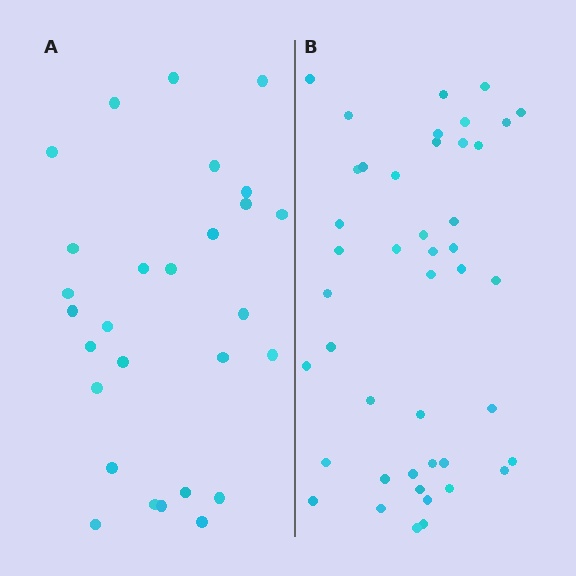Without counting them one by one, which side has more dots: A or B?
Region B (the right region) has more dots.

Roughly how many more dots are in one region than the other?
Region B has approximately 15 more dots than region A.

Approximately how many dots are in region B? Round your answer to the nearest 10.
About 40 dots. (The exact count is 44, which rounds to 40.)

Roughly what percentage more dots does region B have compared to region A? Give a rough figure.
About 55% more.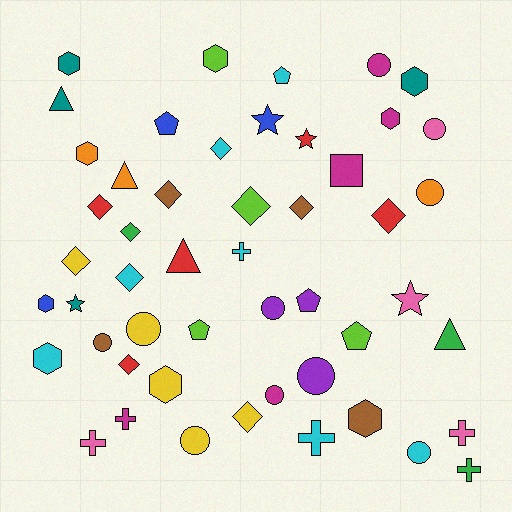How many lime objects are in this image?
There are 4 lime objects.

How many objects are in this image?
There are 50 objects.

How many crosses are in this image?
There are 6 crosses.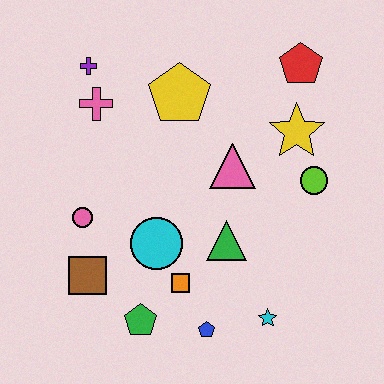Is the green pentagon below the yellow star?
Yes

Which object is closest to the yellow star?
The lime circle is closest to the yellow star.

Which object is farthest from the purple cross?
The cyan star is farthest from the purple cross.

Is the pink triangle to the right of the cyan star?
No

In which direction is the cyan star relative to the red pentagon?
The cyan star is below the red pentagon.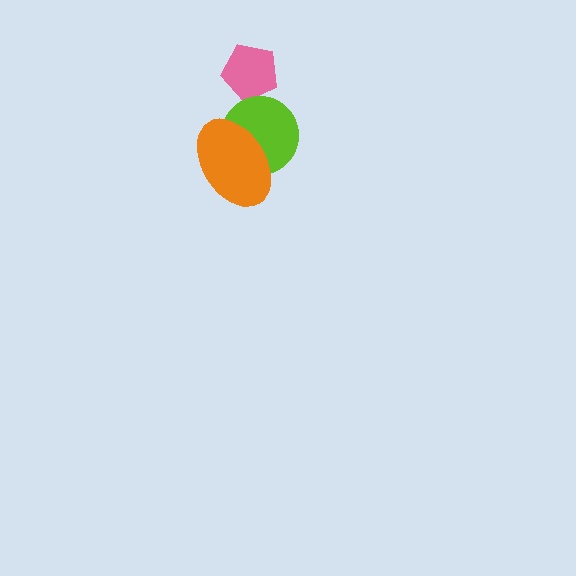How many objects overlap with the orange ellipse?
1 object overlaps with the orange ellipse.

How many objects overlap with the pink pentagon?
0 objects overlap with the pink pentagon.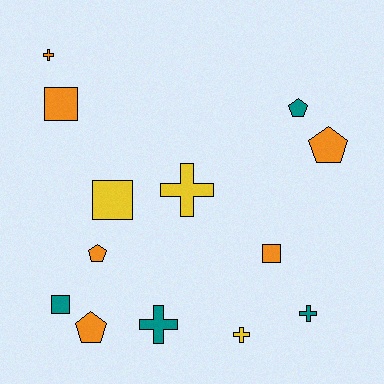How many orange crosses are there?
There is 1 orange cross.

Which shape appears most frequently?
Cross, with 5 objects.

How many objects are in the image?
There are 13 objects.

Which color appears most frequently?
Orange, with 6 objects.